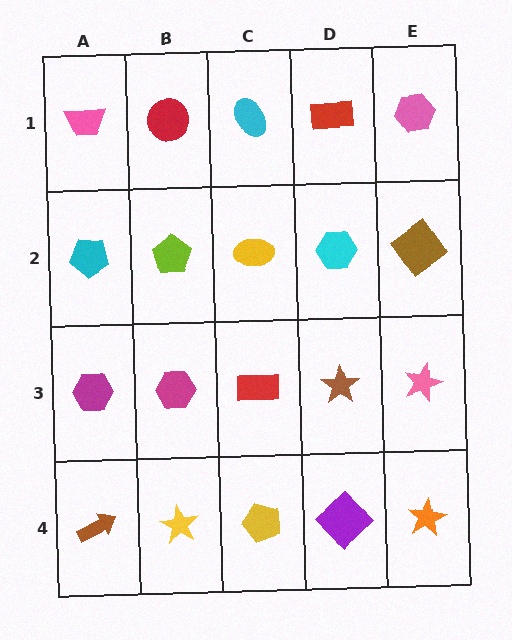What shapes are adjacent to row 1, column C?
A yellow ellipse (row 2, column C), a red circle (row 1, column B), a red rectangle (row 1, column D).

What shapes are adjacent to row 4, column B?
A magenta hexagon (row 3, column B), a brown arrow (row 4, column A), a yellow pentagon (row 4, column C).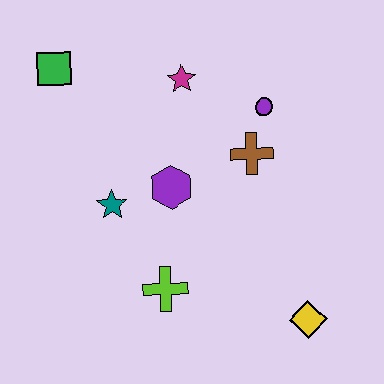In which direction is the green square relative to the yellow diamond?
The green square is above the yellow diamond.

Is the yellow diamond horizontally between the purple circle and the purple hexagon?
No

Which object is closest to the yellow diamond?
The lime cross is closest to the yellow diamond.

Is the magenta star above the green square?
No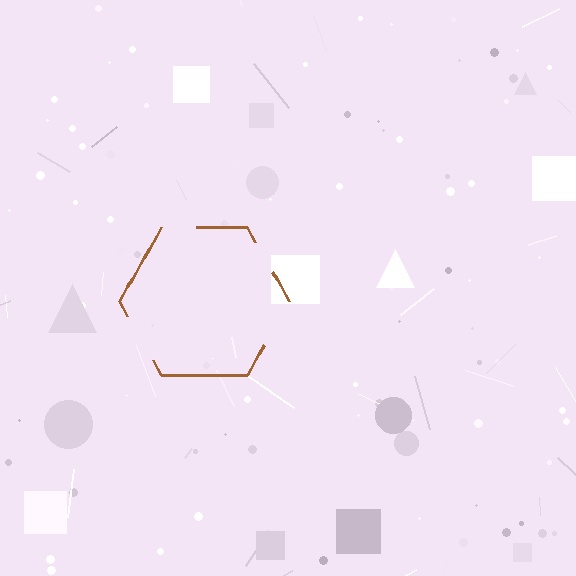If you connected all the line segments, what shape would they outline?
They would outline a hexagon.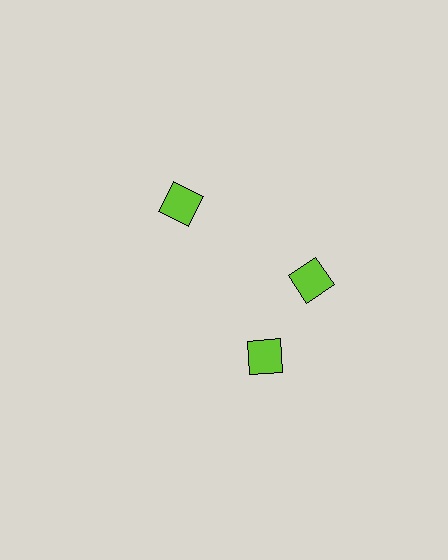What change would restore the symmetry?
The symmetry would be restored by rotating it back into even spacing with its neighbors so that all 3 diamonds sit at equal angles and equal distance from the center.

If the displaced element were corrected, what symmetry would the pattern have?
It would have 3-fold rotational symmetry — the pattern would map onto itself every 120 degrees.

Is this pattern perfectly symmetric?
No. The 3 lime diamonds are arranged in a ring, but one element near the 7 o'clock position is rotated out of alignment along the ring, breaking the 3-fold rotational symmetry.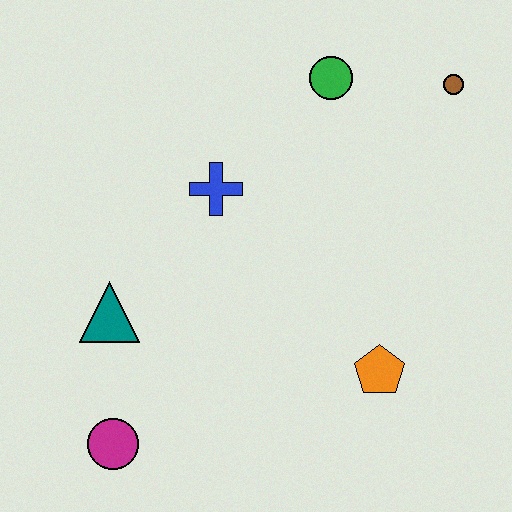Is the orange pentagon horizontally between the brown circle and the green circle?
Yes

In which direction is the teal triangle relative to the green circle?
The teal triangle is below the green circle.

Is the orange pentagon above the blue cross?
No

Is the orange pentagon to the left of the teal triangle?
No